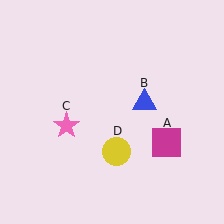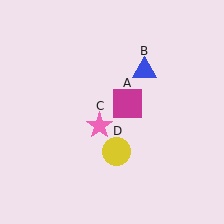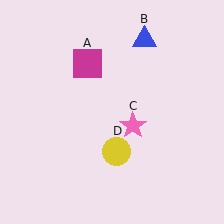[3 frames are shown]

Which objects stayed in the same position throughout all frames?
Yellow circle (object D) remained stationary.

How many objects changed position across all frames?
3 objects changed position: magenta square (object A), blue triangle (object B), pink star (object C).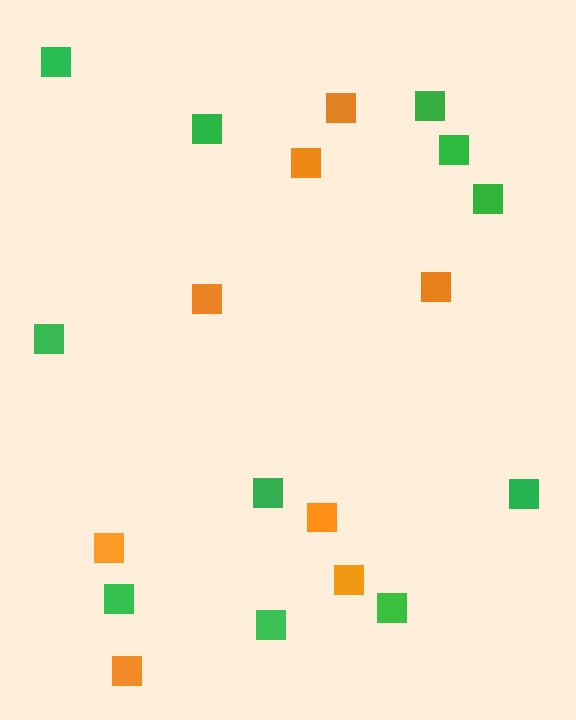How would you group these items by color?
There are 2 groups: one group of green squares (11) and one group of orange squares (8).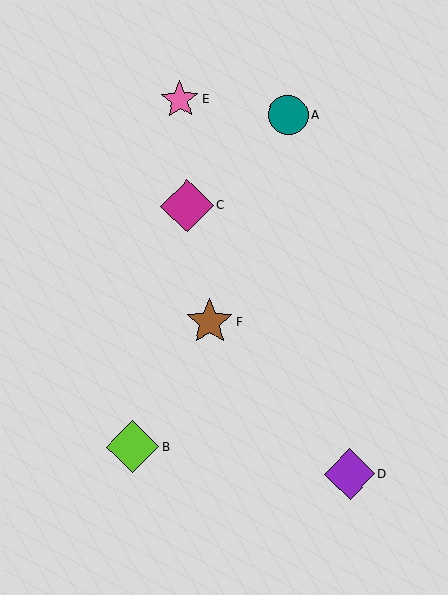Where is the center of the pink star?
The center of the pink star is at (180, 100).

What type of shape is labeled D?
Shape D is a purple diamond.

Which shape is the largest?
The magenta diamond (labeled C) is the largest.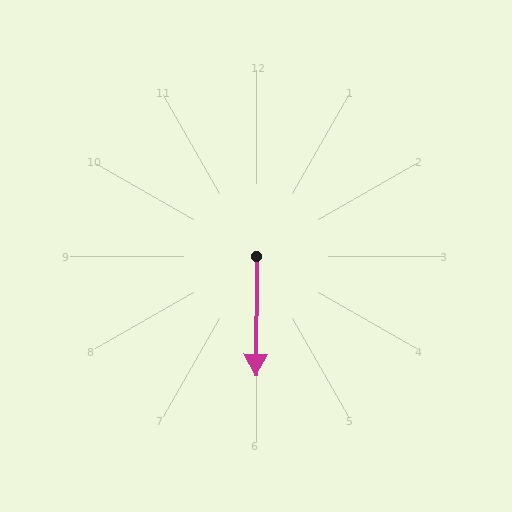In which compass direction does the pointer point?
South.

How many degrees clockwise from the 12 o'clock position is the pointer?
Approximately 180 degrees.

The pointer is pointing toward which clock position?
Roughly 6 o'clock.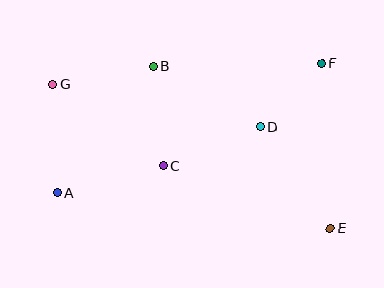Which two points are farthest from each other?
Points E and G are farthest from each other.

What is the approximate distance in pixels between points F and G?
The distance between F and G is approximately 269 pixels.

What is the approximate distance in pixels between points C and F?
The distance between C and F is approximately 189 pixels.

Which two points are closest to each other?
Points D and F are closest to each other.